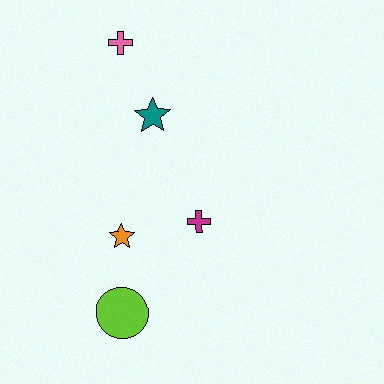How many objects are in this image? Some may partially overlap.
There are 5 objects.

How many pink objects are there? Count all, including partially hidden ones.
There is 1 pink object.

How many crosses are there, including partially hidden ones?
There are 2 crosses.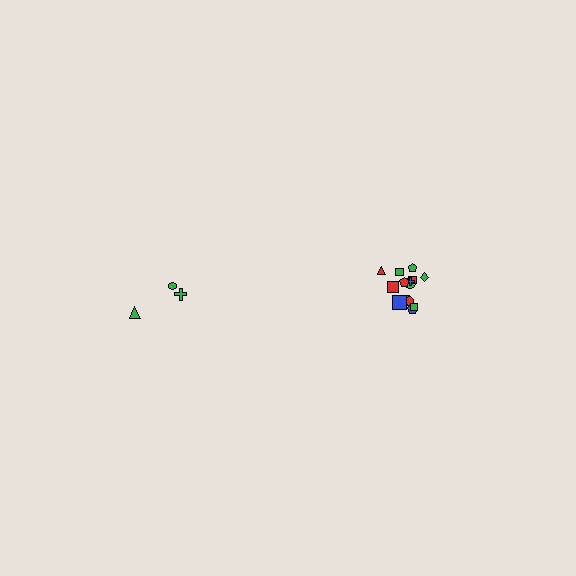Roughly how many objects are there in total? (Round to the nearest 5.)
Roughly 20 objects in total.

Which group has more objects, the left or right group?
The right group.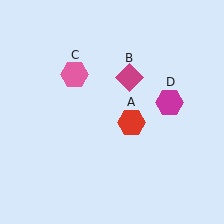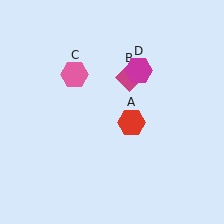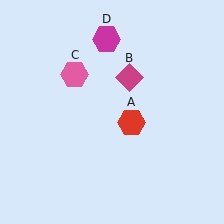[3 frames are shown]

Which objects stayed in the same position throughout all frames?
Red hexagon (object A) and magenta diamond (object B) and pink hexagon (object C) remained stationary.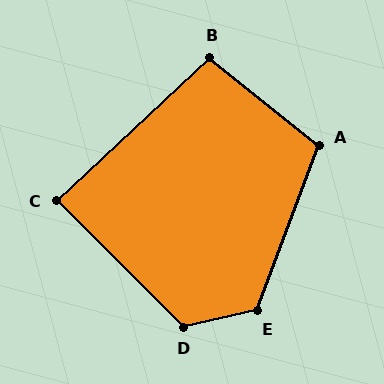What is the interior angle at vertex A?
Approximately 108 degrees (obtuse).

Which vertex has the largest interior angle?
E, at approximately 123 degrees.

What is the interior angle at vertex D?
Approximately 122 degrees (obtuse).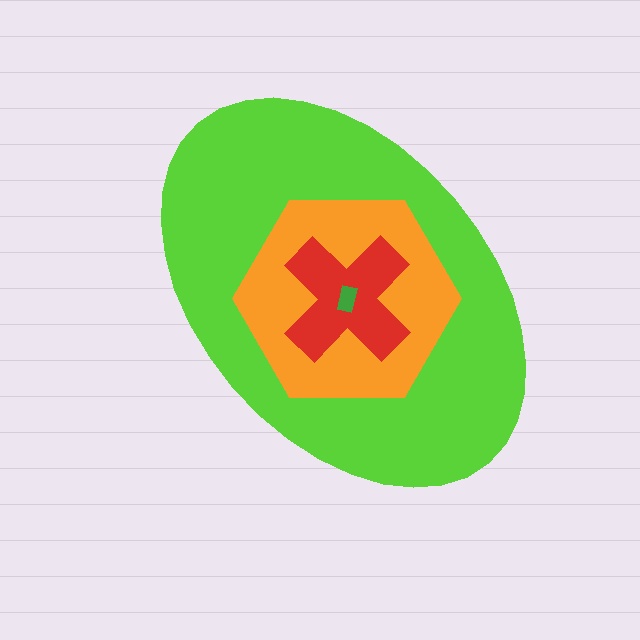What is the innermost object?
The green rectangle.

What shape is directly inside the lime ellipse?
The orange hexagon.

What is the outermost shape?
The lime ellipse.